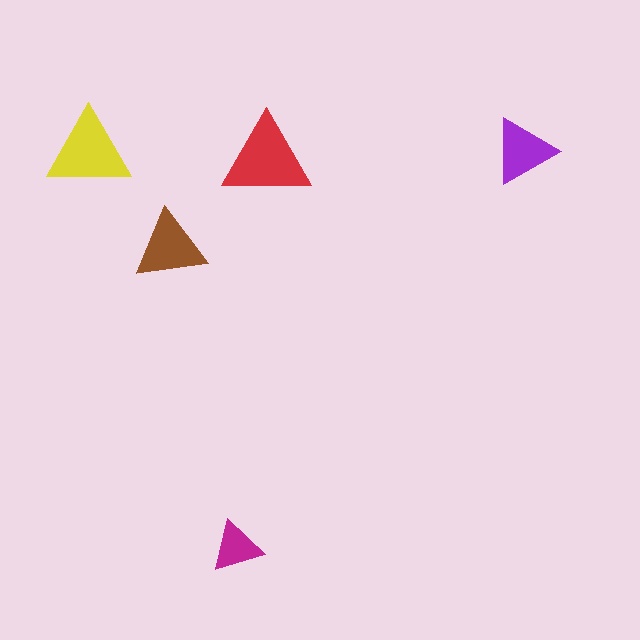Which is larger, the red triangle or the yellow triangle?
The red one.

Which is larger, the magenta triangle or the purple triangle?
The purple one.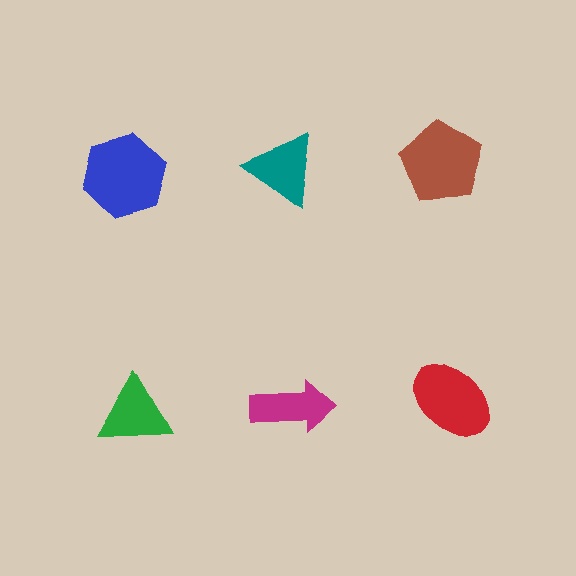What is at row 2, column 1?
A green triangle.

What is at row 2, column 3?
A red ellipse.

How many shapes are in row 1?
3 shapes.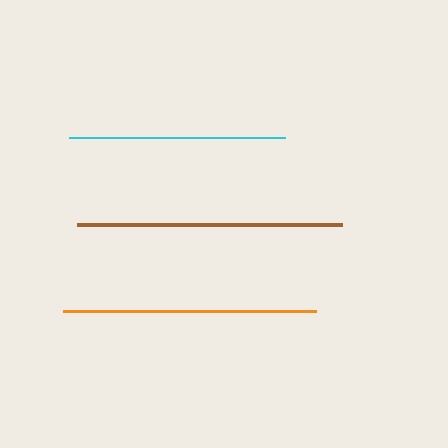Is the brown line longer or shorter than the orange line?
The brown line is longer than the orange line.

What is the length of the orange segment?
The orange segment is approximately 253 pixels long.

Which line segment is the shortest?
The cyan line is the shortest at approximately 216 pixels.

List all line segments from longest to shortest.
From longest to shortest: brown, orange, cyan.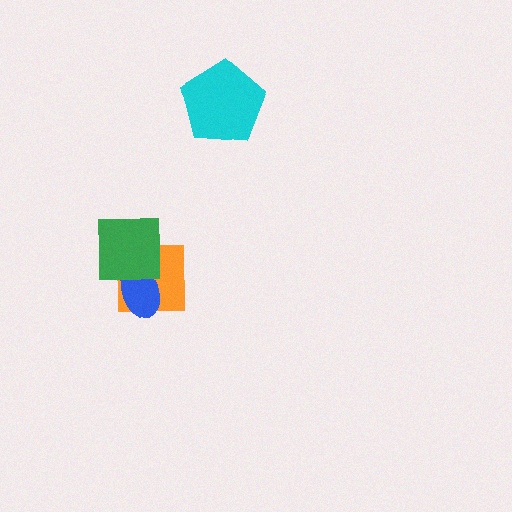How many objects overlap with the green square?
2 objects overlap with the green square.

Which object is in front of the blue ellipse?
The green square is in front of the blue ellipse.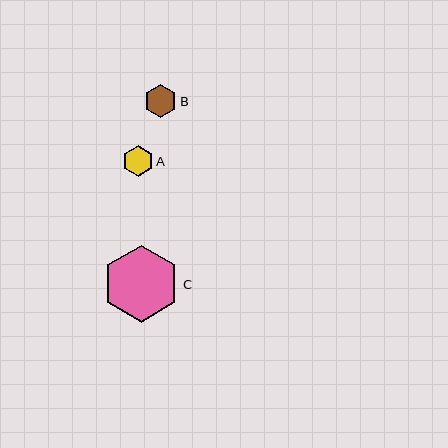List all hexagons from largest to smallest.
From largest to smallest: C, B, A.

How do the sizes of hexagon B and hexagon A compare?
Hexagon B and hexagon A are approximately the same size.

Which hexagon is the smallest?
Hexagon A is the smallest with a size of approximately 31 pixels.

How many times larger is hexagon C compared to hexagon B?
Hexagon C is approximately 2.3 times the size of hexagon B.